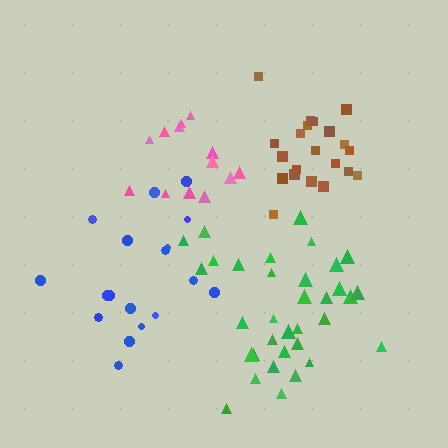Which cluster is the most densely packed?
Brown.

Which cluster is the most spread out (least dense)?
Blue.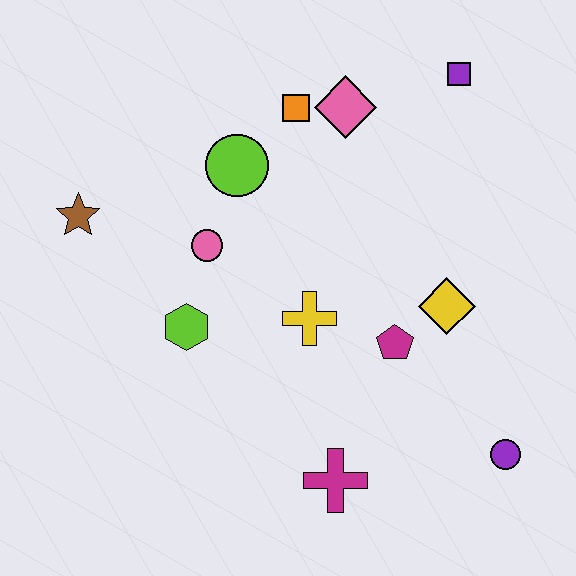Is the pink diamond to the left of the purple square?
Yes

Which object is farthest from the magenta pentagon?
The brown star is farthest from the magenta pentagon.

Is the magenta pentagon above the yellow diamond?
No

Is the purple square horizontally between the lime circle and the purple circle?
Yes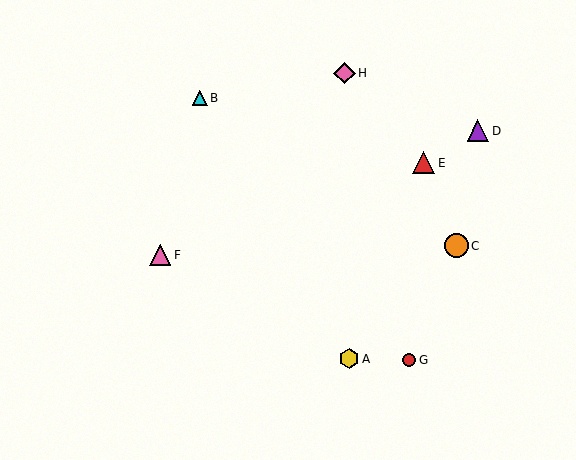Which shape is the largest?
The orange circle (labeled C) is the largest.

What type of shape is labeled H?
Shape H is a pink diamond.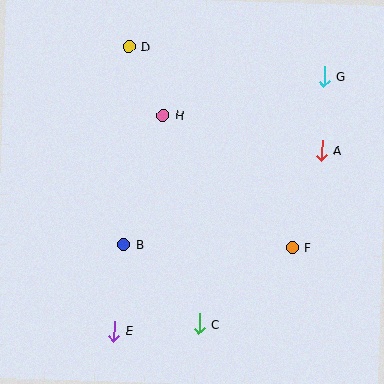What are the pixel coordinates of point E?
Point E is at (114, 331).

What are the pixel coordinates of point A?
Point A is at (322, 150).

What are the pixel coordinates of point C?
Point C is at (199, 324).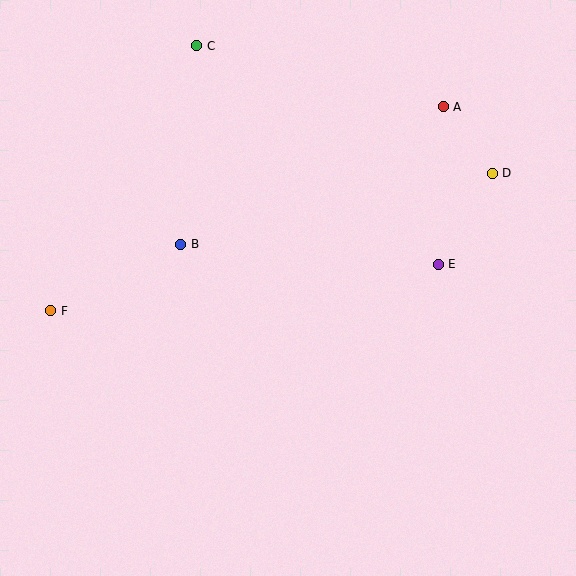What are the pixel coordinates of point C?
Point C is at (197, 46).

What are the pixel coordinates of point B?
Point B is at (181, 244).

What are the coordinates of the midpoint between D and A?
The midpoint between D and A is at (468, 140).